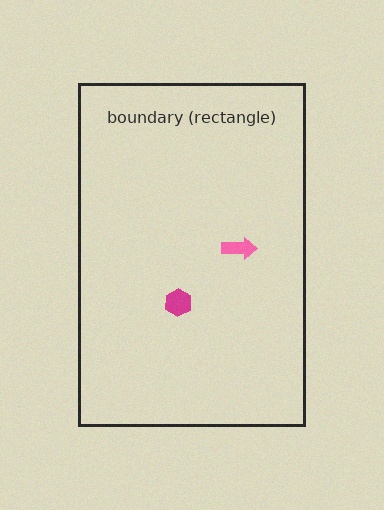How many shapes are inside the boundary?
2 inside, 0 outside.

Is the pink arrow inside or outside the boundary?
Inside.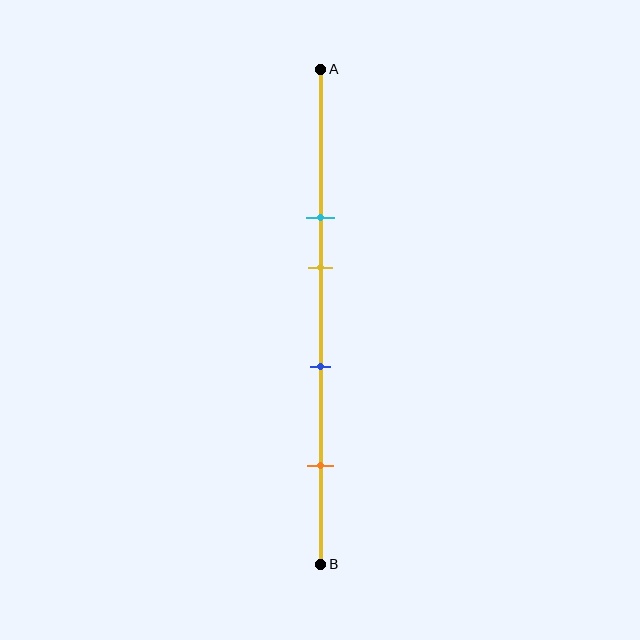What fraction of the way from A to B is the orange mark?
The orange mark is approximately 80% (0.8) of the way from A to B.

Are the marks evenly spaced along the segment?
No, the marks are not evenly spaced.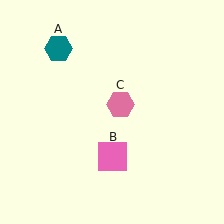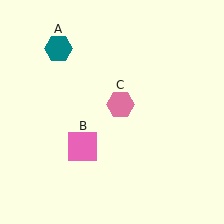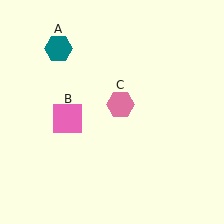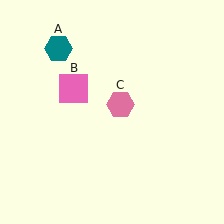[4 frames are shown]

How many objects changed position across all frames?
1 object changed position: pink square (object B).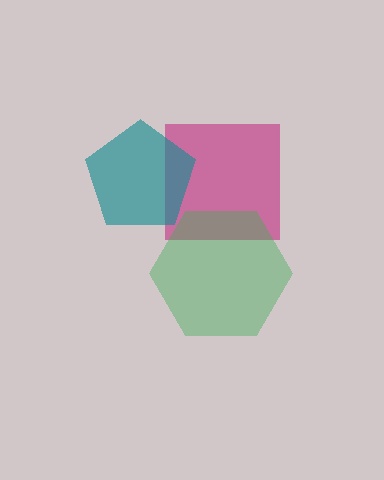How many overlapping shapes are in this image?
There are 3 overlapping shapes in the image.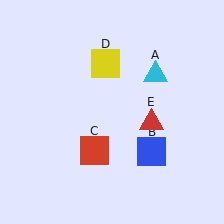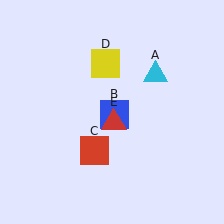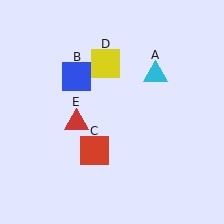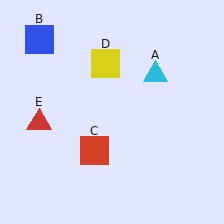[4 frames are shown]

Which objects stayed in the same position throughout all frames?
Cyan triangle (object A) and red square (object C) and yellow square (object D) remained stationary.